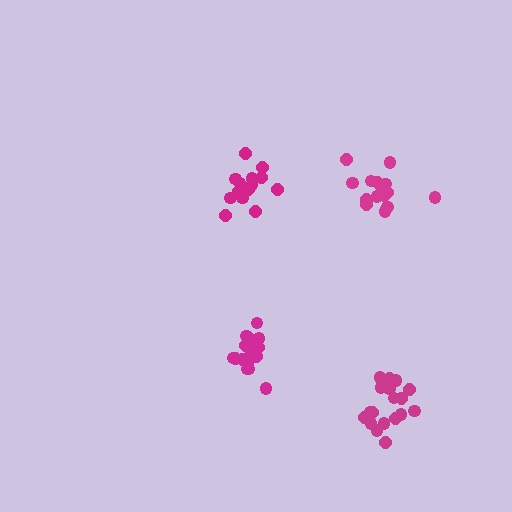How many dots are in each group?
Group 1: 15 dots, Group 2: 14 dots, Group 3: 18 dots, Group 4: 16 dots (63 total).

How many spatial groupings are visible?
There are 4 spatial groupings.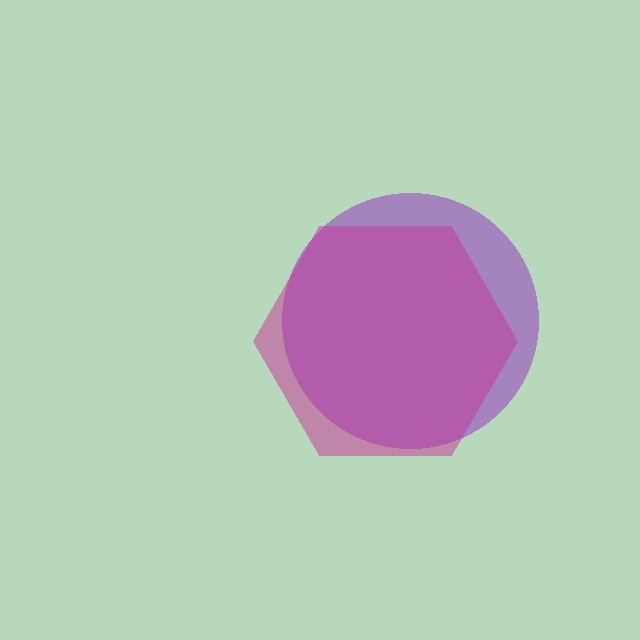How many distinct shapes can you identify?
There are 2 distinct shapes: a purple circle, a magenta hexagon.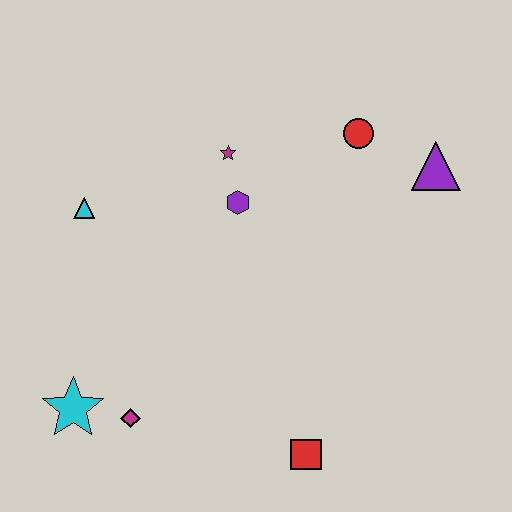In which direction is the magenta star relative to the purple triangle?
The magenta star is to the left of the purple triangle.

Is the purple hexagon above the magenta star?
No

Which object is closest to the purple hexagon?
The magenta star is closest to the purple hexagon.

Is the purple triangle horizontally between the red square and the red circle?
No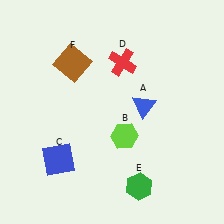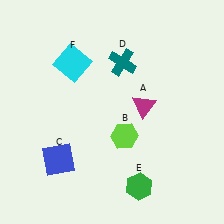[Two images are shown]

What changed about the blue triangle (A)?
In Image 1, A is blue. In Image 2, it changed to magenta.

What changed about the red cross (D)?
In Image 1, D is red. In Image 2, it changed to teal.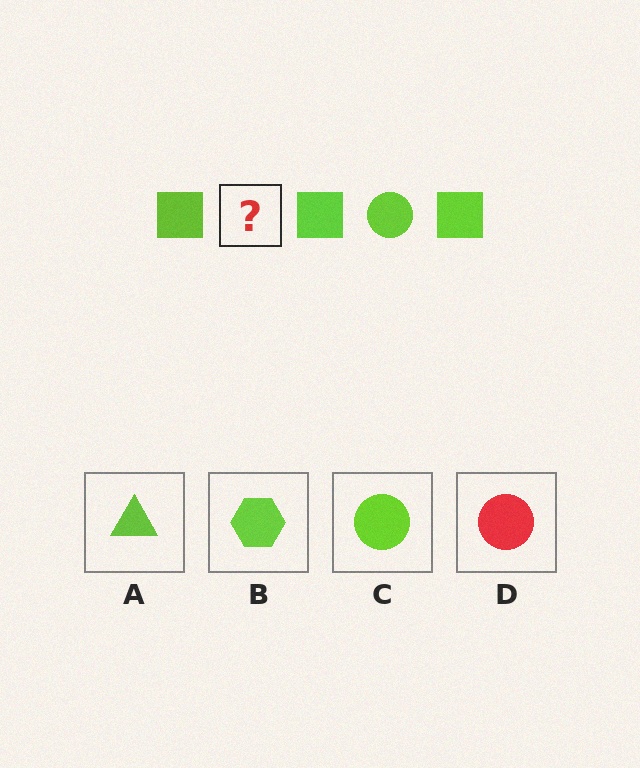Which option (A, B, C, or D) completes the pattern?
C.